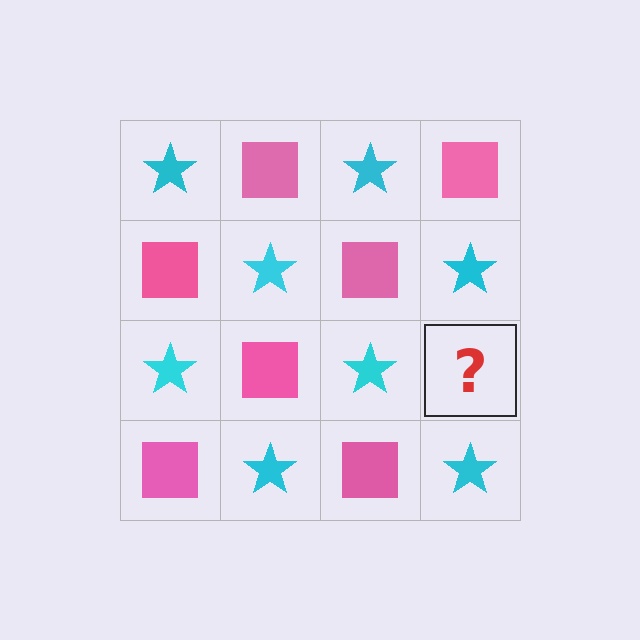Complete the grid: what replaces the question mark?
The question mark should be replaced with a pink square.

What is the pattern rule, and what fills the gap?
The rule is that it alternates cyan star and pink square in a checkerboard pattern. The gap should be filled with a pink square.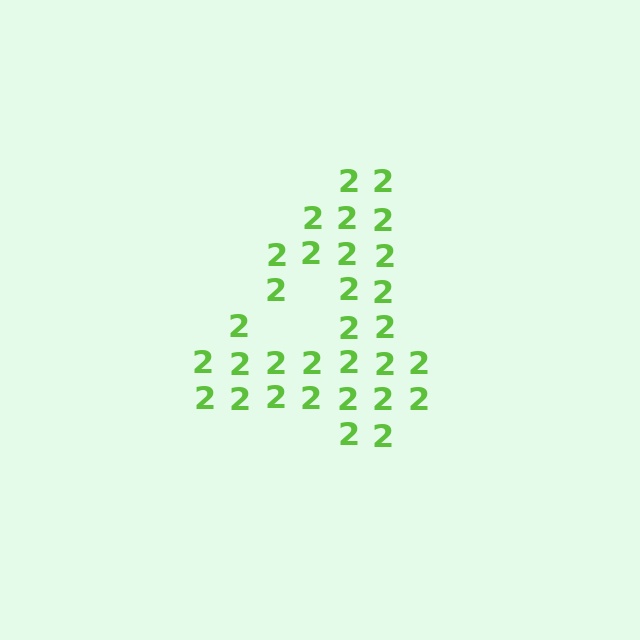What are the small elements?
The small elements are digit 2's.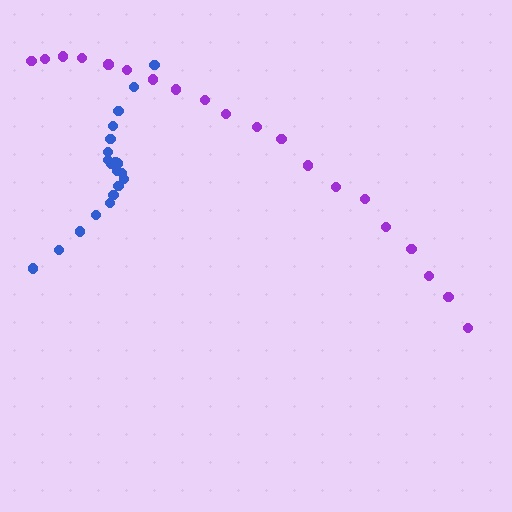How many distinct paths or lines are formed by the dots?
There are 2 distinct paths.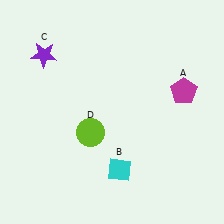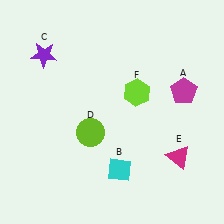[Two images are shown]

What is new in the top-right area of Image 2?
A lime hexagon (F) was added in the top-right area of Image 2.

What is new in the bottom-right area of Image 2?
A magenta triangle (E) was added in the bottom-right area of Image 2.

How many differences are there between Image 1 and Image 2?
There are 2 differences between the two images.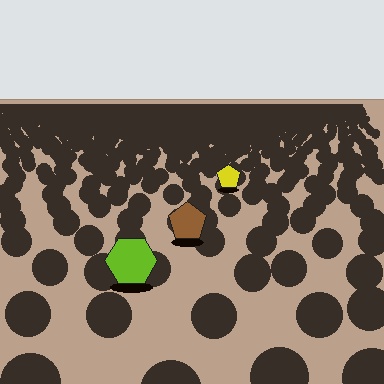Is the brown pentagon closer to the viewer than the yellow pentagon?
Yes. The brown pentagon is closer — you can tell from the texture gradient: the ground texture is coarser near it.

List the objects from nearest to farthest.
From nearest to farthest: the lime hexagon, the brown pentagon, the yellow pentagon.